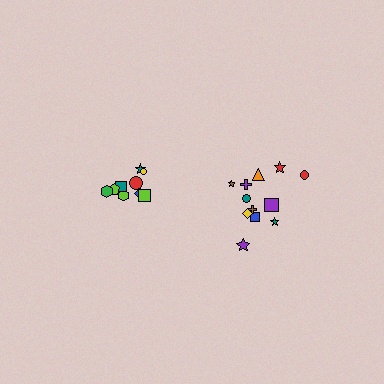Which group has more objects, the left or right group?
The right group.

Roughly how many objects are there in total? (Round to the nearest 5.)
Roughly 20 objects in total.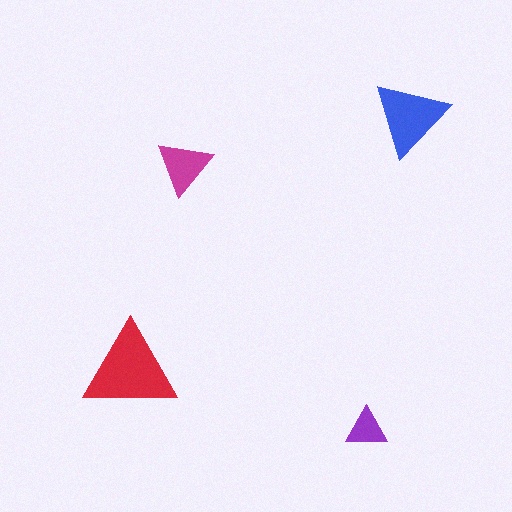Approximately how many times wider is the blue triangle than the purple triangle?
About 2 times wider.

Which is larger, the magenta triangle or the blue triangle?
The blue one.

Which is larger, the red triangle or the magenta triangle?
The red one.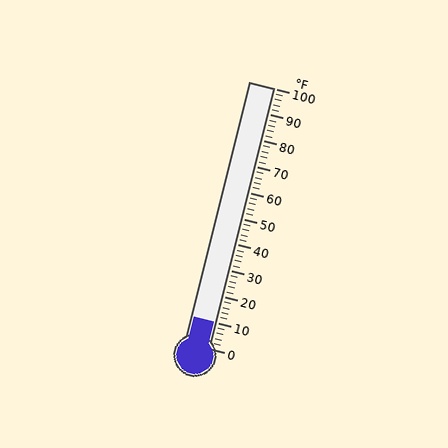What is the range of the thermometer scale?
The thermometer scale ranges from 0°F to 100°F.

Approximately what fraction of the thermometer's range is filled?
The thermometer is filled to approximately 10% of its range.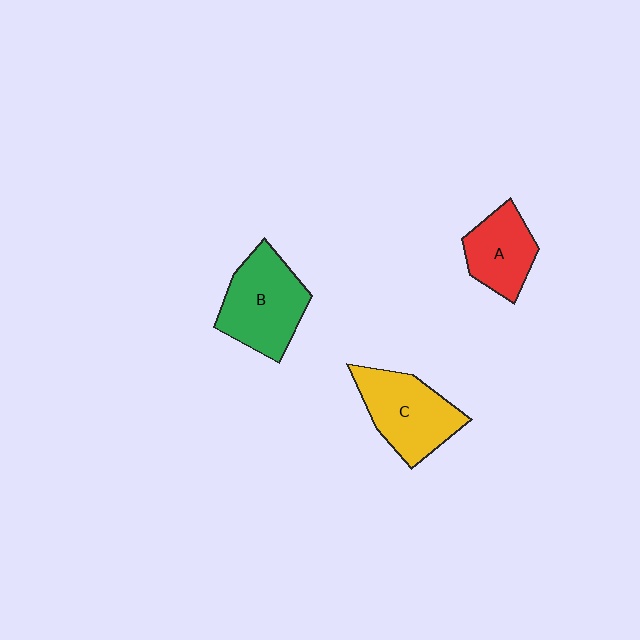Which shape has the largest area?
Shape B (green).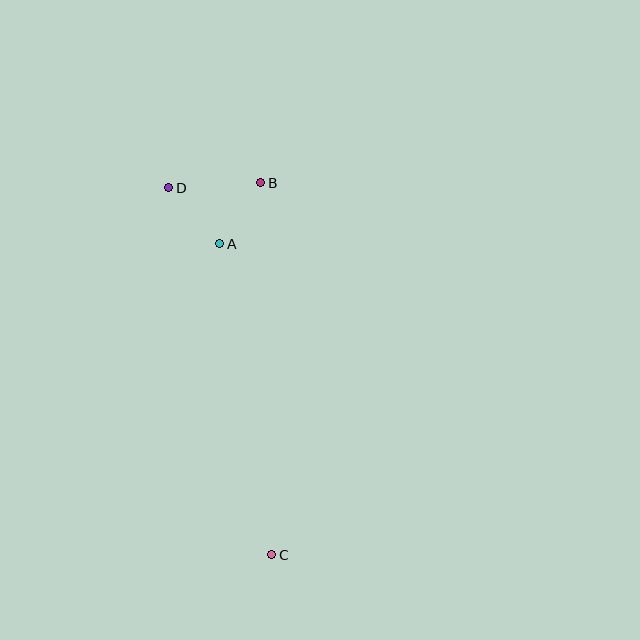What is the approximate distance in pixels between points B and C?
The distance between B and C is approximately 372 pixels.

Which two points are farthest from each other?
Points C and D are farthest from each other.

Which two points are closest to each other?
Points A and B are closest to each other.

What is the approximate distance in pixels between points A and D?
The distance between A and D is approximately 76 pixels.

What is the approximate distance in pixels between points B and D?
The distance between B and D is approximately 92 pixels.